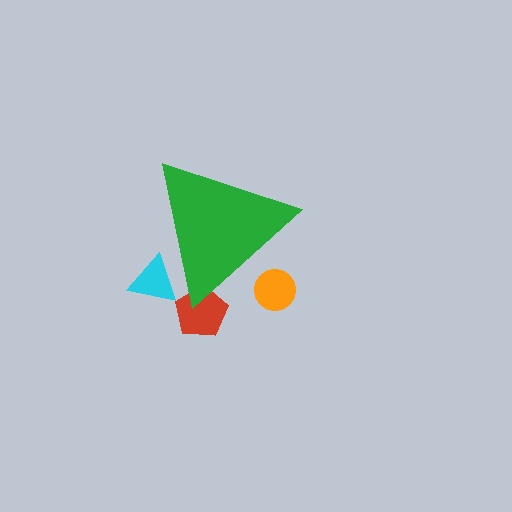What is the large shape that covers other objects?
A green triangle.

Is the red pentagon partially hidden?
Yes, the red pentagon is partially hidden behind the green triangle.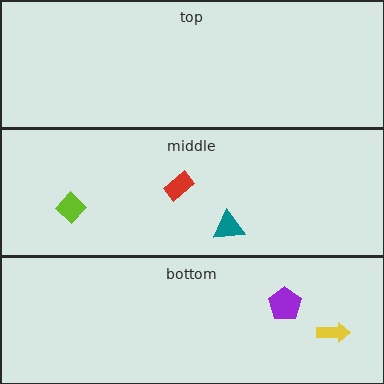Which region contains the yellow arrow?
The bottom region.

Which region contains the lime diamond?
The middle region.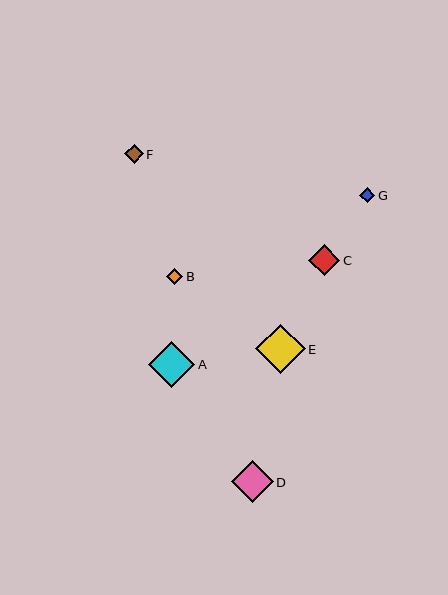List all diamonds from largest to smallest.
From largest to smallest: E, A, D, C, F, B, G.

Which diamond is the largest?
Diamond E is the largest with a size of approximately 49 pixels.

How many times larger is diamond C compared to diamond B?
Diamond C is approximately 2.0 times the size of diamond B.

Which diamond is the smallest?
Diamond G is the smallest with a size of approximately 15 pixels.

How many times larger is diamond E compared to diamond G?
Diamond E is approximately 3.3 times the size of diamond G.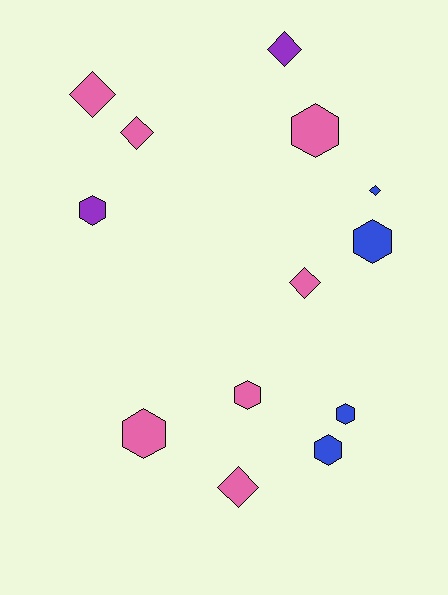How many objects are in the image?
There are 13 objects.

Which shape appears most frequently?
Hexagon, with 7 objects.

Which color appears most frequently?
Pink, with 7 objects.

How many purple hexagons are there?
There is 1 purple hexagon.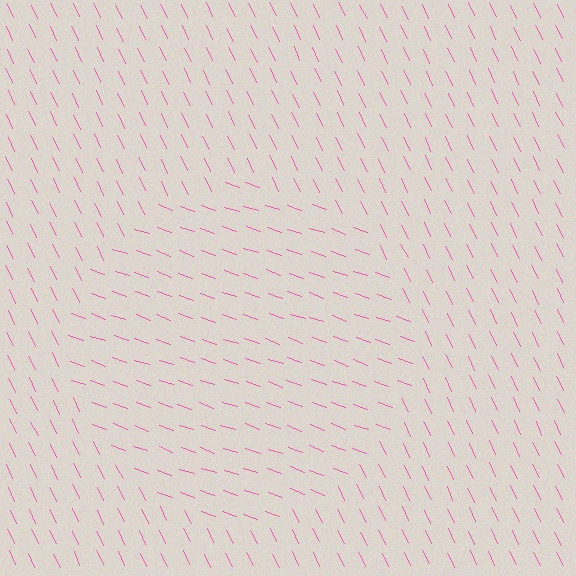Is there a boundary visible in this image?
Yes, there is a texture boundary formed by a change in line orientation.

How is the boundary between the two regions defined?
The boundary is defined purely by a change in line orientation (approximately 45 degrees difference). All lines are the same color and thickness.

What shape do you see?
I see a circle.